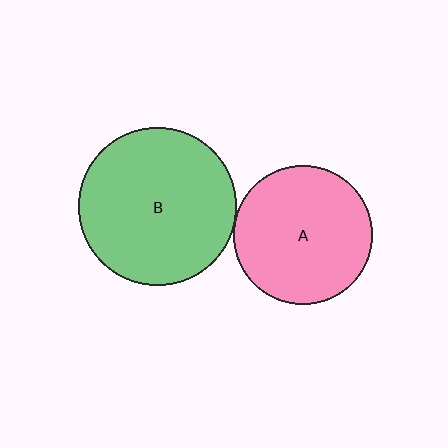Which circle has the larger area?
Circle B (green).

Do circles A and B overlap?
Yes.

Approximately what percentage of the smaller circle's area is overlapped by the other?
Approximately 5%.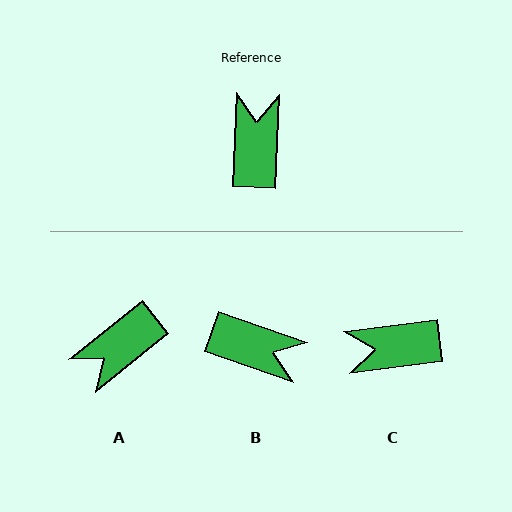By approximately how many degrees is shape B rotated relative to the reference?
Approximately 107 degrees clockwise.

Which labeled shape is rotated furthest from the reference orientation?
A, about 131 degrees away.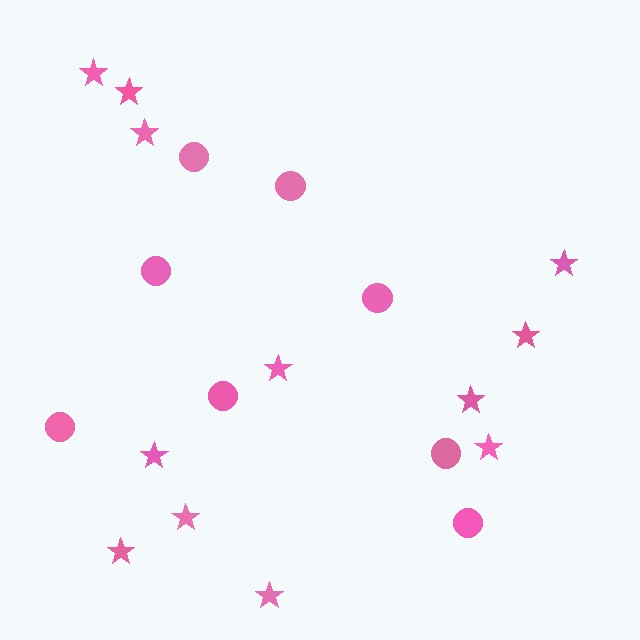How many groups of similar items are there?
There are 2 groups: one group of stars (12) and one group of circles (8).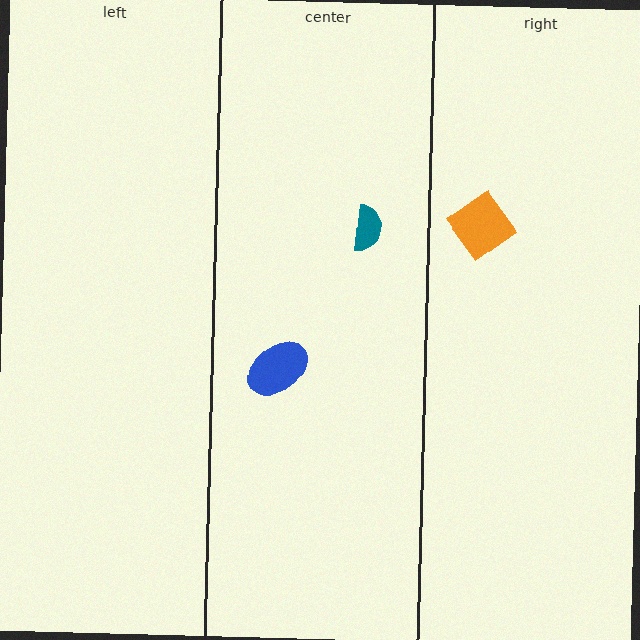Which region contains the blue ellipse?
The center region.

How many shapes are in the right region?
1.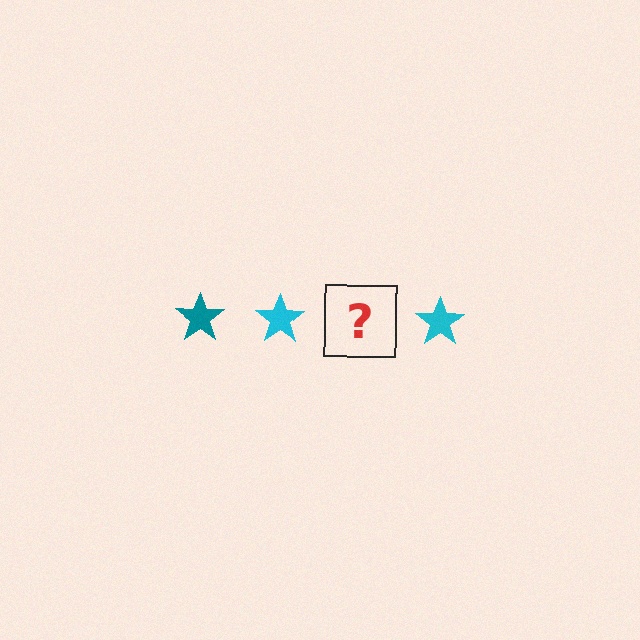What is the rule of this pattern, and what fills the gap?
The rule is that the pattern cycles through teal, cyan stars. The gap should be filled with a teal star.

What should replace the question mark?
The question mark should be replaced with a teal star.